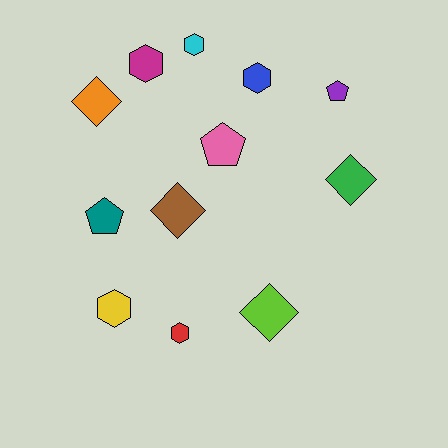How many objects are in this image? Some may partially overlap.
There are 12 objects.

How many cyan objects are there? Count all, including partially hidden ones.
There is 1 cyan object.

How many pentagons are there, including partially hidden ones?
There are 3 pentagons.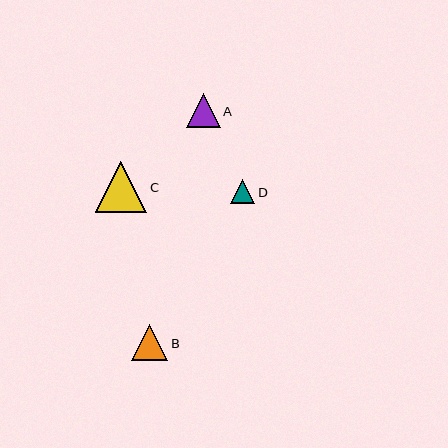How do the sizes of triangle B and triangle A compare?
Triangle B and triangle A are approximately the same size.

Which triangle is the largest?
Triangle C is the largest with a size of approximately 51 pixels.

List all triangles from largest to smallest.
From largest to smallest: C, B, A, D.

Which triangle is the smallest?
Triangle D is the smallest with a size of approximately 24 pixels.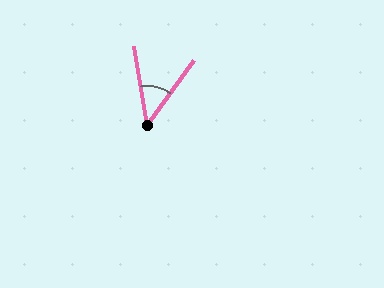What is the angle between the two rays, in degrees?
Approximately 45 degrees.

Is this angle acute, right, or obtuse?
It is acute.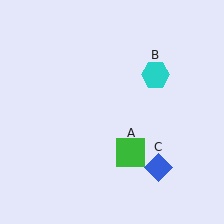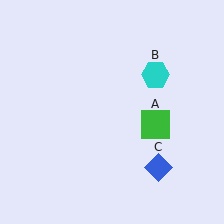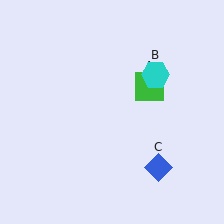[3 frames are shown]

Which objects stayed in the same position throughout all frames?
Cyan hexagon (object B) and blue diamond (object C) remained stationary.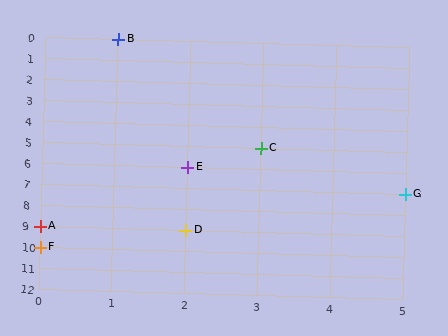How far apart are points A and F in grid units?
Points A and F are 1 row apart.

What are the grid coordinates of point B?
Point B is at grid coordinates (1, 0).